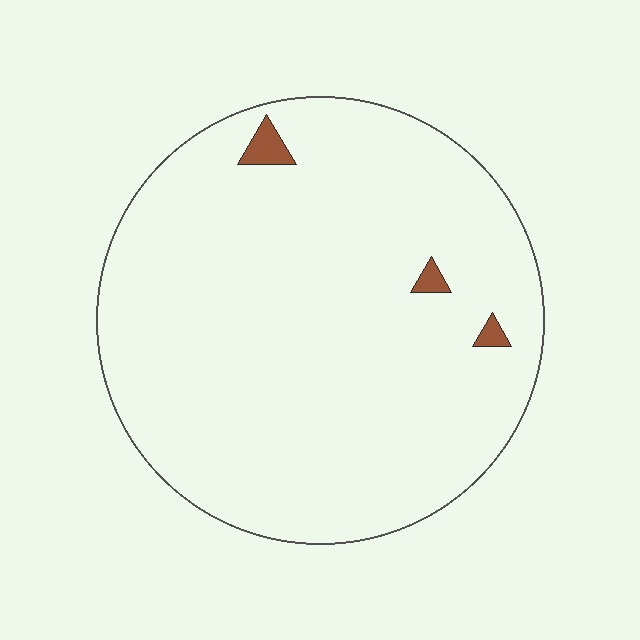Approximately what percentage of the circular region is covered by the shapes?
Approximately 0%.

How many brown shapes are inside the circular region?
3.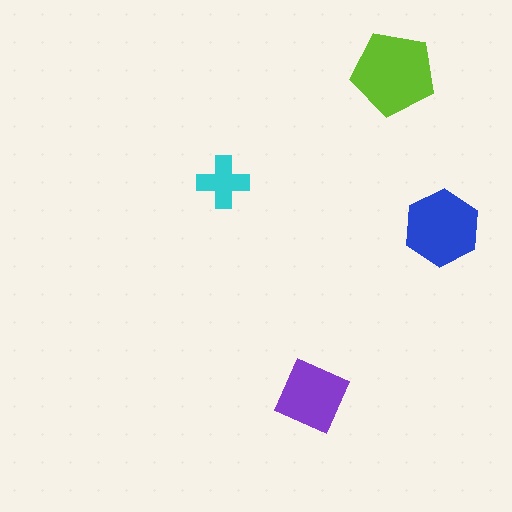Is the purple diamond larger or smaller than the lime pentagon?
Smaller.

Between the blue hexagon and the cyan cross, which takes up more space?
The blue hexagon.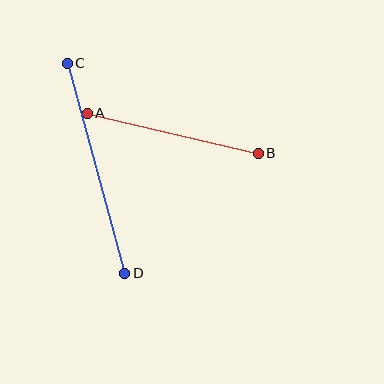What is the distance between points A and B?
The distance is approximately 175 pixels.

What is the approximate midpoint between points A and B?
The midpoint is at approximately (173, 133) pixels.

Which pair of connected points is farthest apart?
Points C and D are farthest apart.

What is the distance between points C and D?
The distance is approximately 218 pixels.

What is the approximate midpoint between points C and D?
The midpoint is at approximately (96, 168) pixels.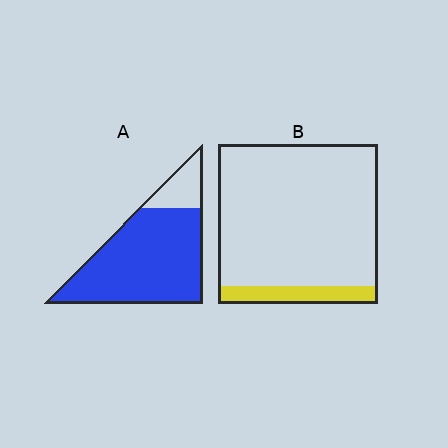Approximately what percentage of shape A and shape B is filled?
A is approximately 85% and B is approximately 10%.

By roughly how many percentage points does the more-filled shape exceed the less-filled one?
By roughly 70 percentage points (A over B).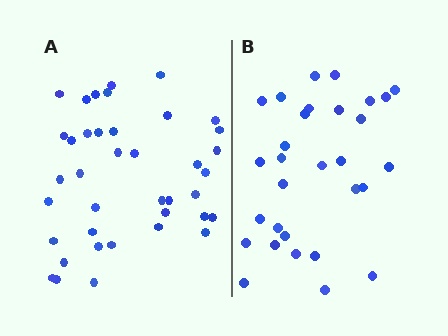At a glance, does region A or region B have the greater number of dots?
Region A (the left region) has more dots.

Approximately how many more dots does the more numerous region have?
Region A has roughly 8 or so more dots than region B.